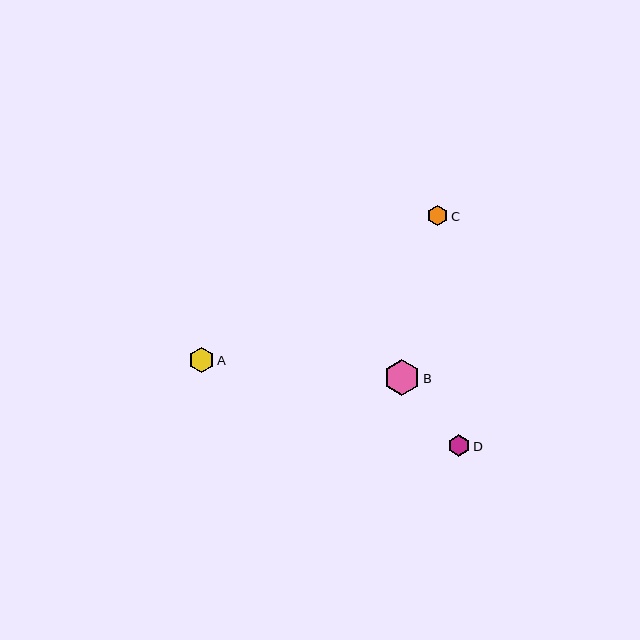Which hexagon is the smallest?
Hexagon C is the smallest with a size of approximately 20 pixels.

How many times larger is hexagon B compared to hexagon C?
Hexagon B is approximately 1.8 times the size of hexagon C.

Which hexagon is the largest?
Hexagon B is the largest with a size of approximately 37 pixels.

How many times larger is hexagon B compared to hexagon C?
Hexagon B is approximately 1.8 times the size of hexagon C.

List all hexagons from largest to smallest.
From largest to smallest: B, A, D, C.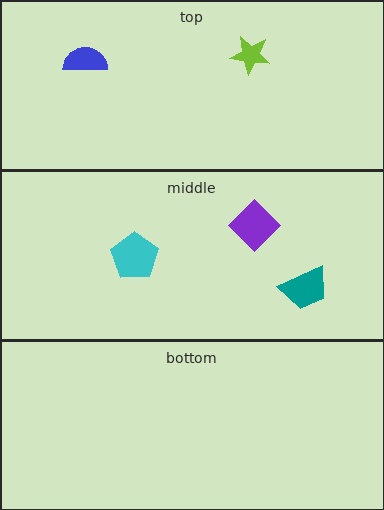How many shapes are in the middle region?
3.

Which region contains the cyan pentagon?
The middle region.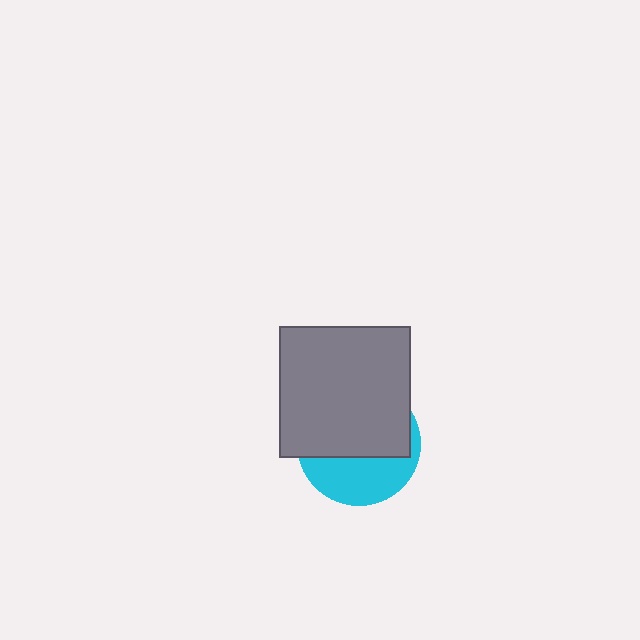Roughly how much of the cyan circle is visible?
A small part of it is visible (roughly 39%).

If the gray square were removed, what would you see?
You would see the complete cyan circle.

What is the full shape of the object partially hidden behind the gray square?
The partially hidden object is a cyan circle.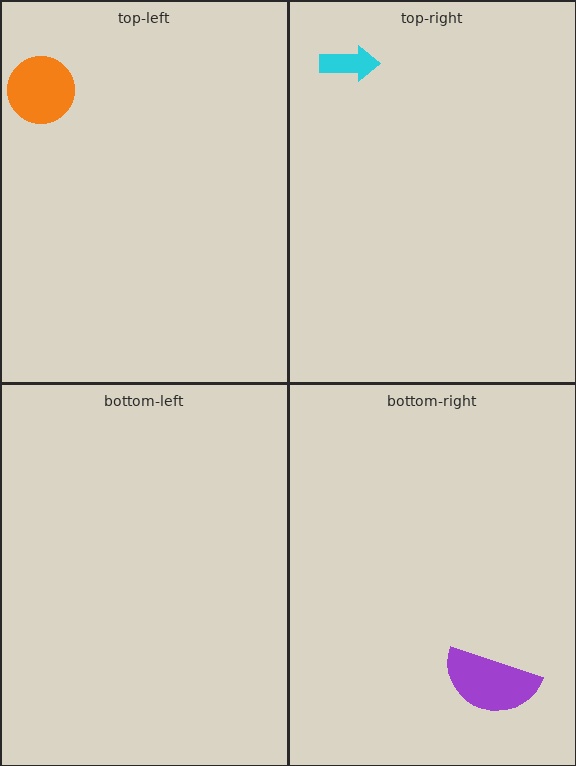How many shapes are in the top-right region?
1.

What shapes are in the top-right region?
The cyan arrow.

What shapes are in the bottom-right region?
The purple semicircle.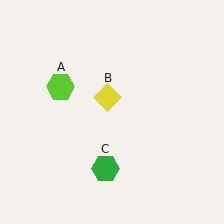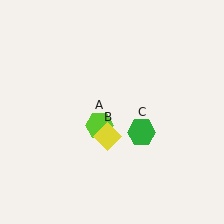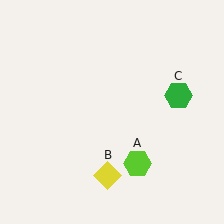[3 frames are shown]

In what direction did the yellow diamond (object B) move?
The yellow diamond (object B) moved down.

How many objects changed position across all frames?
3 objects changed position: lime hexagon (object A), yellow diamond (object B), green hexagon (object C).